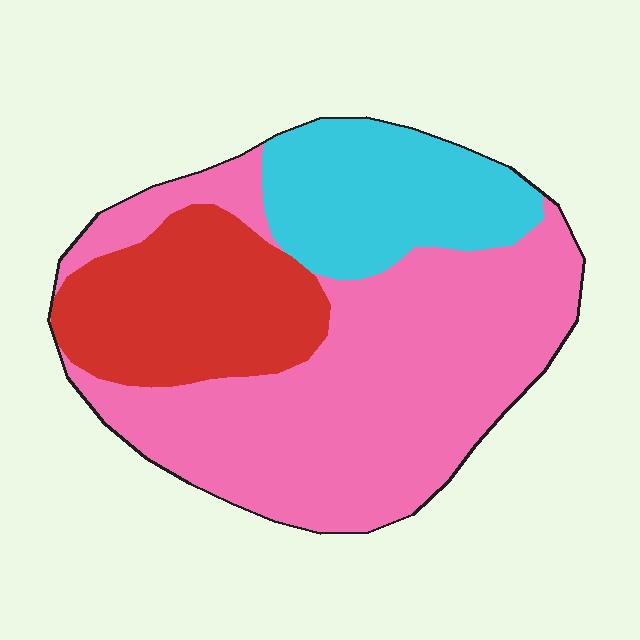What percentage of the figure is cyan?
Cyan takes up between a sixth and a third of the figure.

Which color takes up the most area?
Pink, at roughly 55%.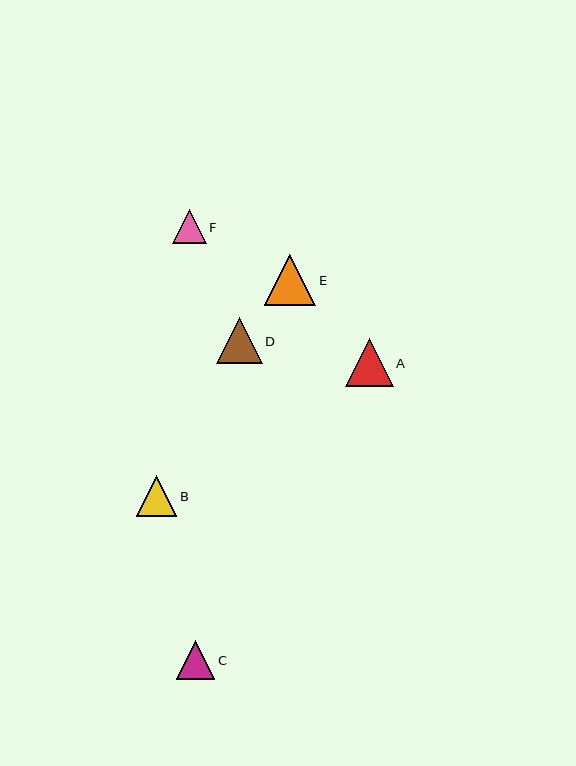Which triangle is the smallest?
Triangle F is the smallest with a size of approximately 34 pixels.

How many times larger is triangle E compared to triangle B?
Triangle E is approximately 1.3 times the size of triangle B.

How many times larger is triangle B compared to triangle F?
Triangle B is approximately 1.2 times the size of triangle F.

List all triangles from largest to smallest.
From largest to smallest: E, A, D, B, C, F.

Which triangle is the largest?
Triangle E is the largest with a size of approximately 51 pixels.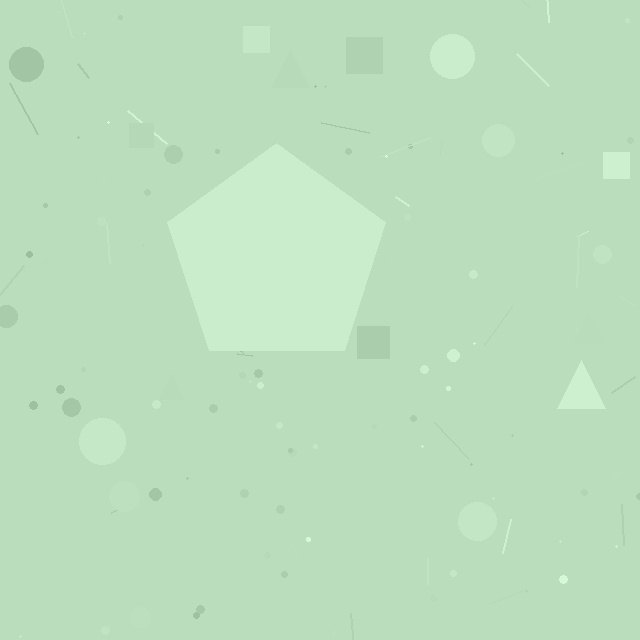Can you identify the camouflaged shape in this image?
The camouflaged shape is a pentagon.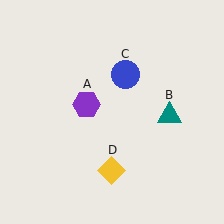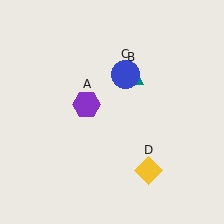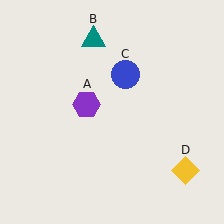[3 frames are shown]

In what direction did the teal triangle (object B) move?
The teal triangle (object B) moved up and to the left.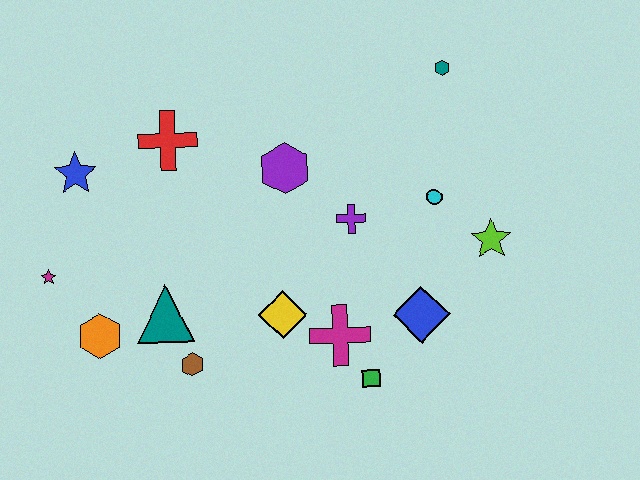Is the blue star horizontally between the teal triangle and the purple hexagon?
No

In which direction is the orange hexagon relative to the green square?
The orange hexagon is to the left of the green square.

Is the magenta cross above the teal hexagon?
No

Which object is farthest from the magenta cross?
The blue star is farthest from the magenta cross.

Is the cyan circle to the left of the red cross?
No